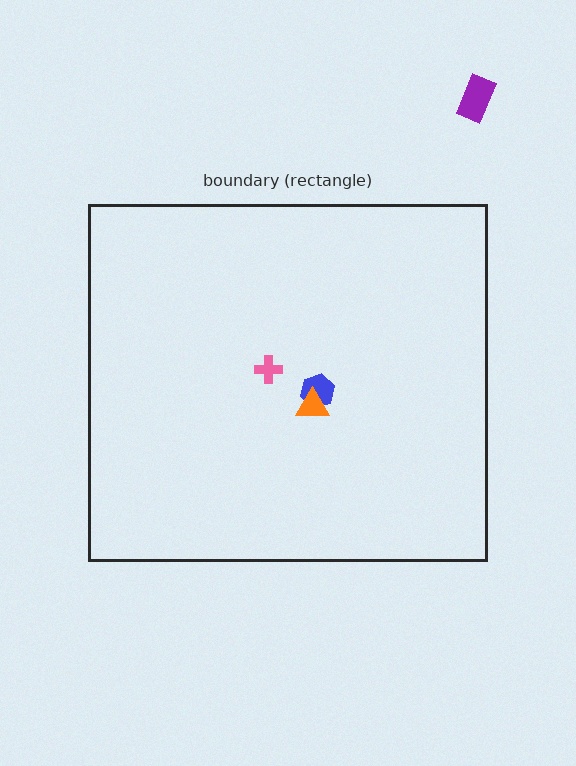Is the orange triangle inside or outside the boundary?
Inside.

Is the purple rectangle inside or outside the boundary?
Outside.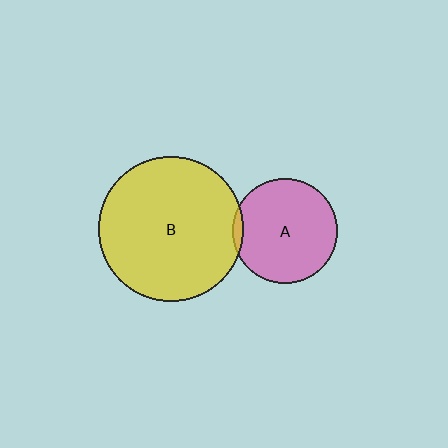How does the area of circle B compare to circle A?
Approximately 1.9 times.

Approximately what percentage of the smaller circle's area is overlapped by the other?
Approximately 5%.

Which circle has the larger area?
Circle B (yellow).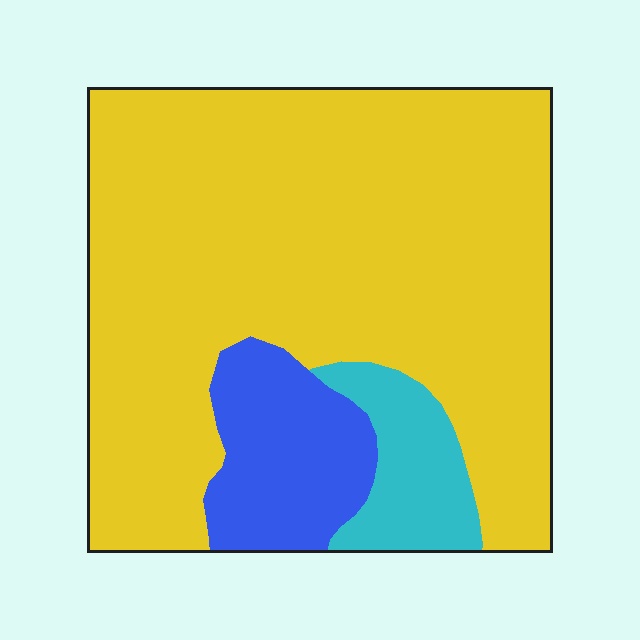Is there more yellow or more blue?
Yellow.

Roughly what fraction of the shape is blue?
Blue covers around 15% of the shape.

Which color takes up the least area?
Cyan, at roughly 10%.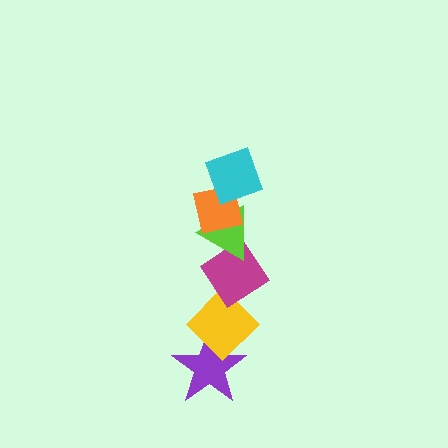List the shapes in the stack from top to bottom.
From top to bottom: the cyan diamond, the orange square, the lime triangle, the magenta diamond, the yellow diamond, the purple star.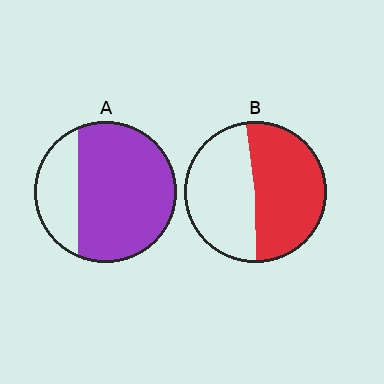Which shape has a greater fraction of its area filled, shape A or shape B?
Shape A.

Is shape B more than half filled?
Roughly half.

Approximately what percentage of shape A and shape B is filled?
A is approximately 75% and B is approximately 50%.